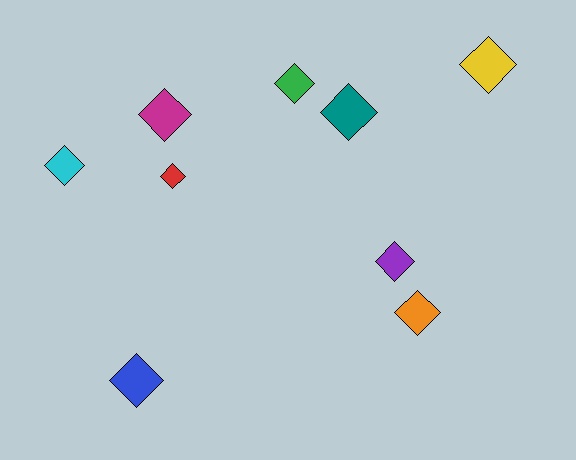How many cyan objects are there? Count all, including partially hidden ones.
There is 1 cyan object.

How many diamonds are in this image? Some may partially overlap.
There are 9 diamonds.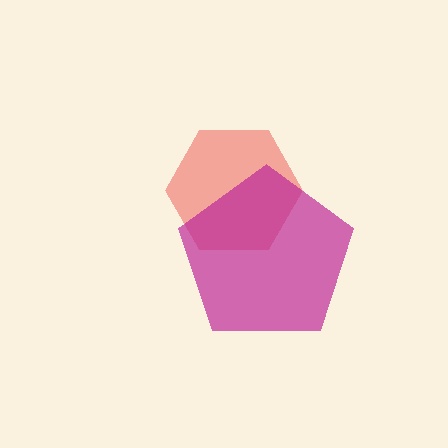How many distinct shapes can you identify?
There are 2 distinct shapes: a red hexagon, a magenta pentagon.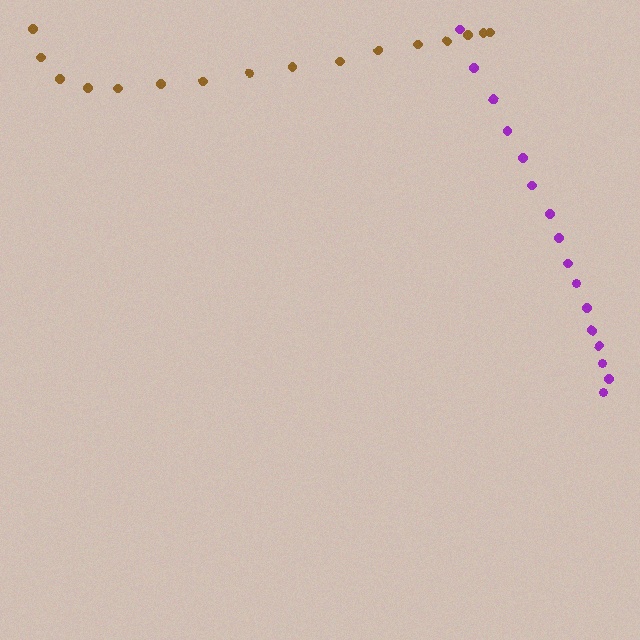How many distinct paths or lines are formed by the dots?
There are 2 distinct paths.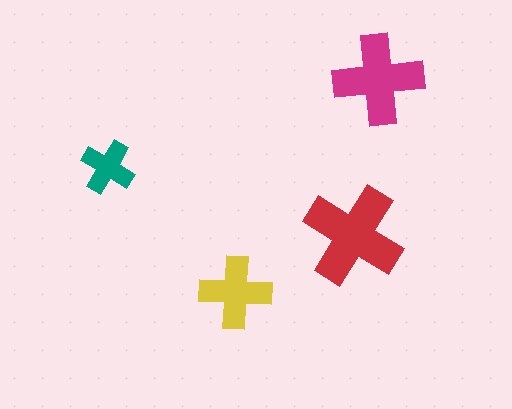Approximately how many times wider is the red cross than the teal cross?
About 2 times wider.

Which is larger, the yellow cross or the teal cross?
The yellow one.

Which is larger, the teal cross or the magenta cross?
The magenta one.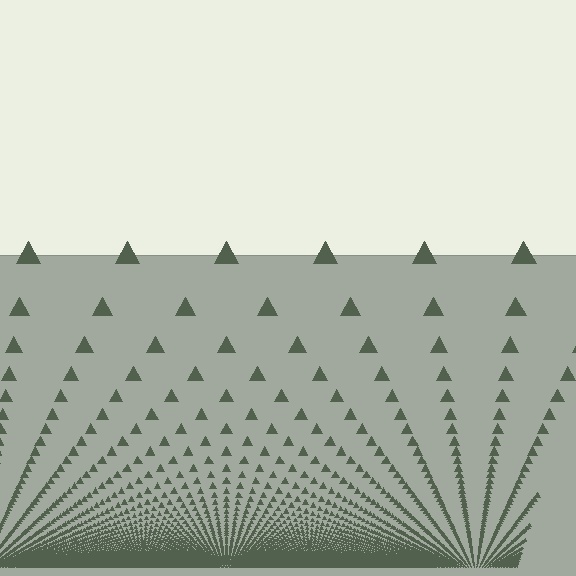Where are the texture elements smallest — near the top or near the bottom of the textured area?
Near the bottom.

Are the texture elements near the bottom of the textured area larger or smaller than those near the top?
Smaller. The gradient is inverted — elements near the bottom are smaller and denser.